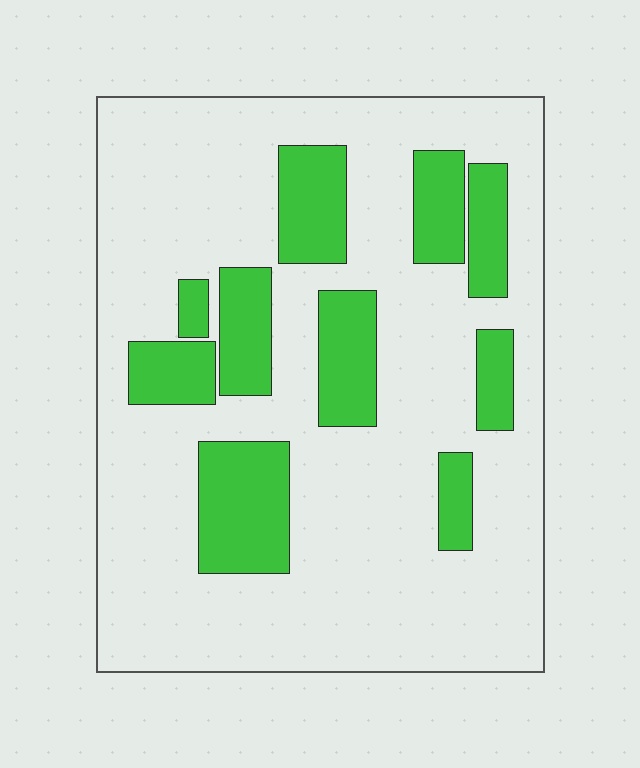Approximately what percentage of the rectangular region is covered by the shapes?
Approximately 25%.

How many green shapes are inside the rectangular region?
10.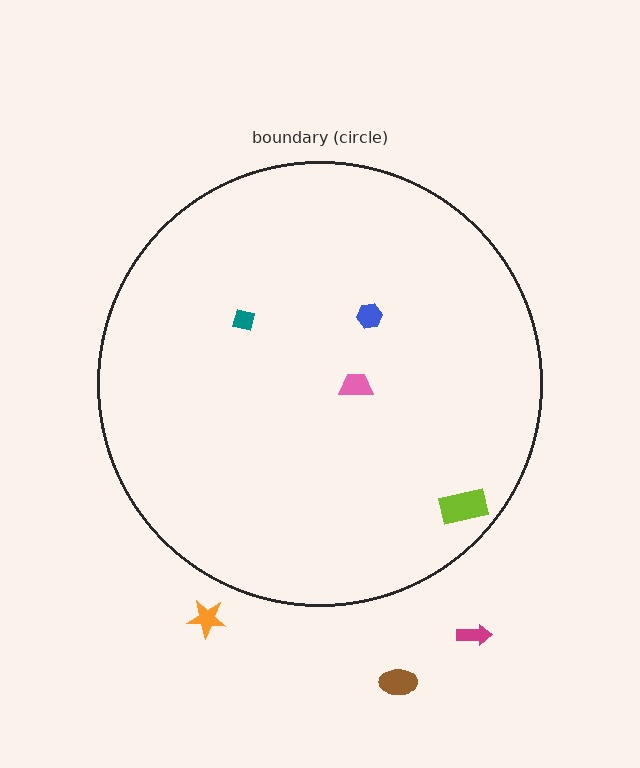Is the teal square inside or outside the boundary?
Inside.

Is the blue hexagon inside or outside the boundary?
Inside.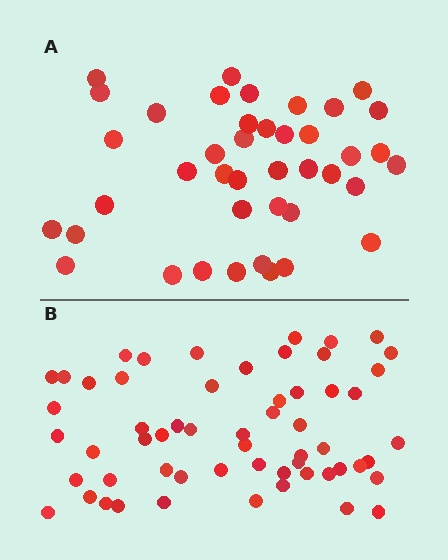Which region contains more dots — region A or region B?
Region B (the bottom region) has more dots.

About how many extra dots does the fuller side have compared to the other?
Region B has approximately 15 more dots than region A.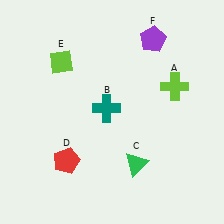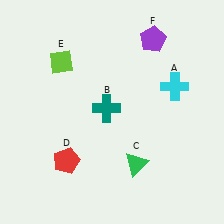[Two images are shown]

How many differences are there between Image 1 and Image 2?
There is 1 difference between the two images.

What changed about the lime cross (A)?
In Image 1, A is lime. In Image 2, it changed to cyan.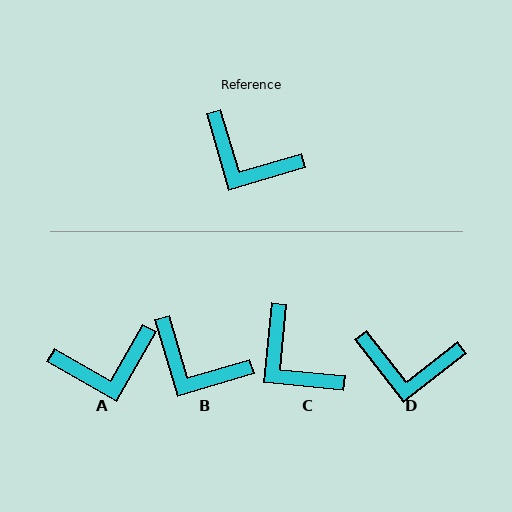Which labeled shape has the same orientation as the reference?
B.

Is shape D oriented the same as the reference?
No, it is off by about 22 degrees.